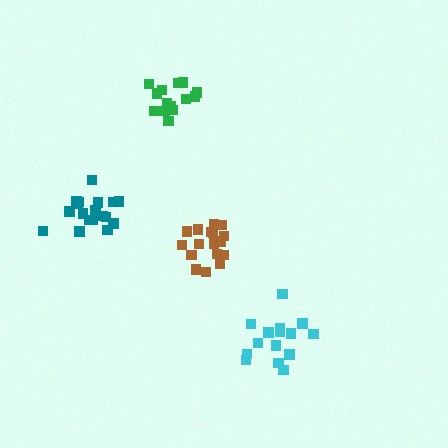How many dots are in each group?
Group 1: 15 dots, Group 2: 17 dots, Group 3: 18 dots, Group 4: 14 dots (64 total).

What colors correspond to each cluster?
The clusters are colored: cyan, brown, teal, green.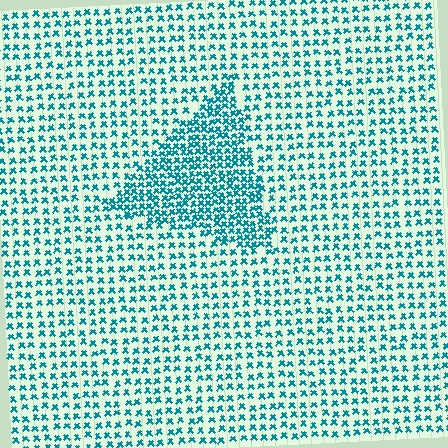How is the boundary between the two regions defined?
The boundary is defined by a change in element density (approximately 2.0x ratio). All elements are the same color, size, and shape.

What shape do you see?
I see a triangle.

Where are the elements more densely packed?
The elements are more densely packed inside the triangle boundary.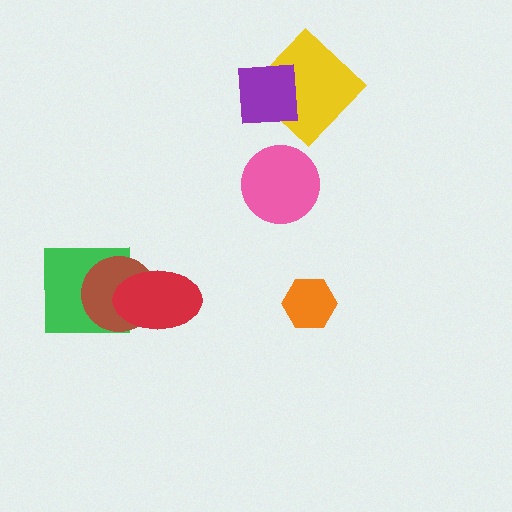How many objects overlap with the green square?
2 objects overlap with the green square.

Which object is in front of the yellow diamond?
The purple square is in front of the yellow diamond.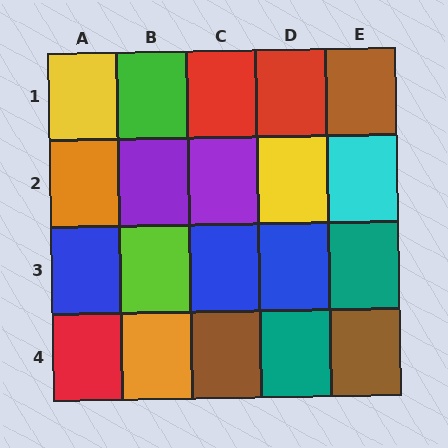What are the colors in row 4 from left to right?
Red, orange, brown, teal, brown.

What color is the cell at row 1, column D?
Red.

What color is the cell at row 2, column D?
Yellow.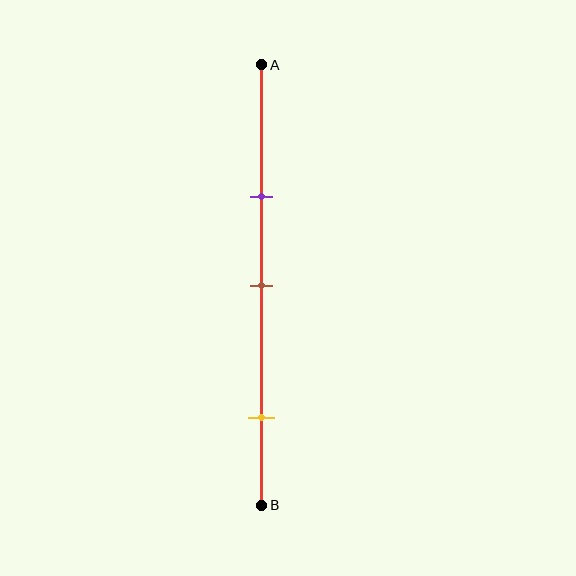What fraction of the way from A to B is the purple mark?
The purple mark is approximately 30% (0.3) of the way from A to B.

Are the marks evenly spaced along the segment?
No, the marks are not evenly spaced.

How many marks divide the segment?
There are 3 marks dividing the segment.